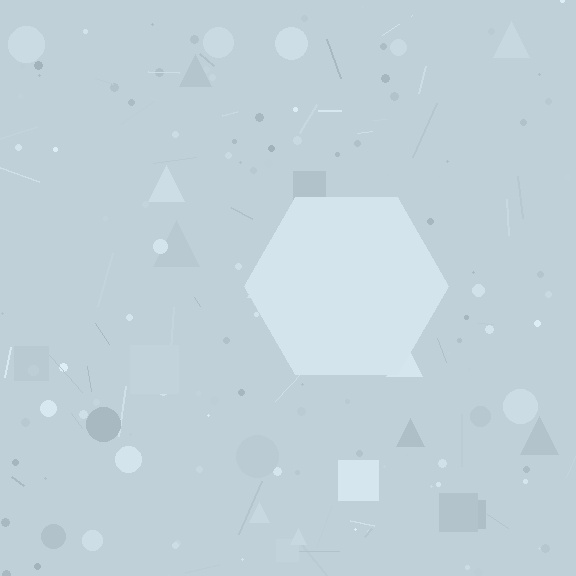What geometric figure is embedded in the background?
A hexagon is embedded in the background.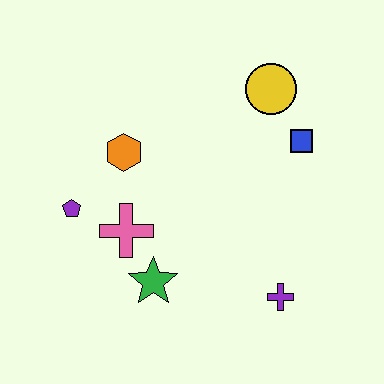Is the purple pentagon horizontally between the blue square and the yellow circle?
No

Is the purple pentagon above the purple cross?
Yes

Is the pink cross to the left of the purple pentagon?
No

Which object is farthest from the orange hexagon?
The purple cross is farthest from the orange hexagon.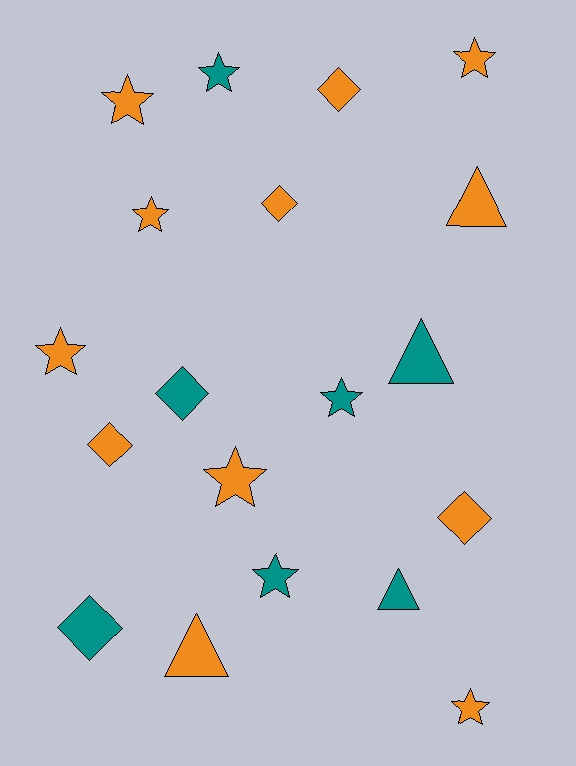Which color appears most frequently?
Orange, with 12 objects.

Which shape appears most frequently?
Star, with 9 objects.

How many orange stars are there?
There are 6 orange stars.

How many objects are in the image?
There are 19 objects.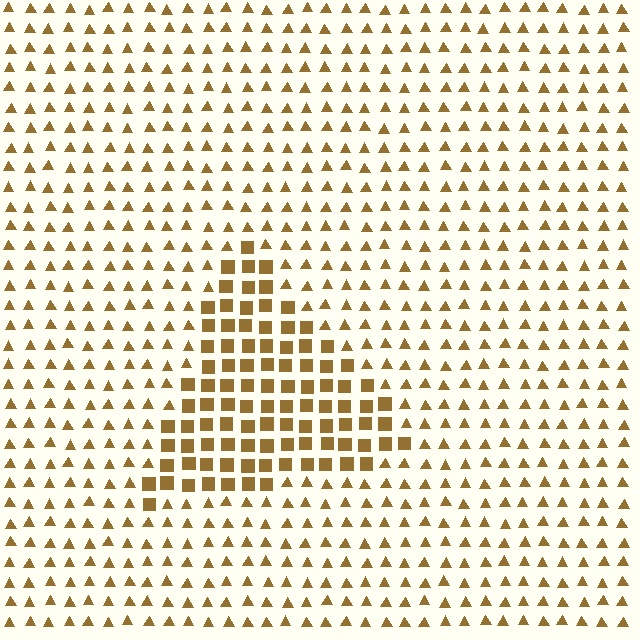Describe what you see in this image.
The image is filled with small brown elements arranged in a uniform grid. A triangle-shaped region contains squares, while the surrounding area contains triangles. The boundary is defined purely by the change in element shape.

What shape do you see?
I see a triangle.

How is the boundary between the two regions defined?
The boundary is defined by a change in element shape: squares inside vs. triangles outside. All elements share the same color and spacing.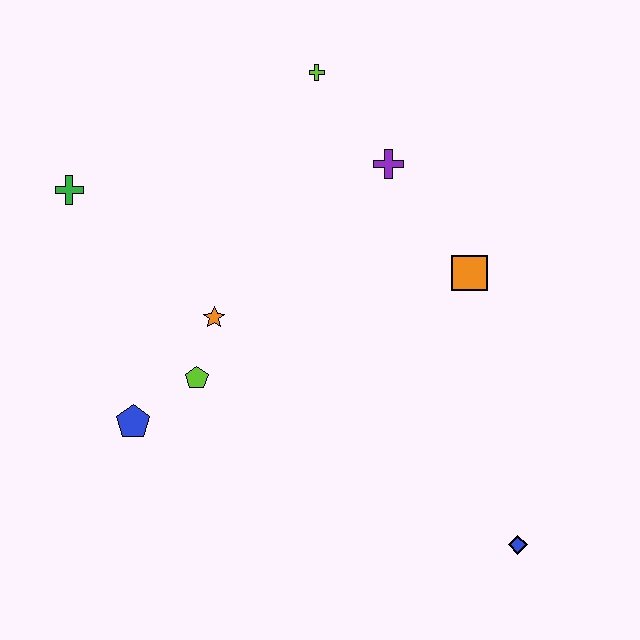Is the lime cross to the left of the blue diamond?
Yes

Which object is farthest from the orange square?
The green cross is farthest from the orange square.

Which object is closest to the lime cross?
The purple cross is closest to the lime cross.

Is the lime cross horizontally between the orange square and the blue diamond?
No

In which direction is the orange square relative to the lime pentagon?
The orange square is to the right of the lime pentagon.